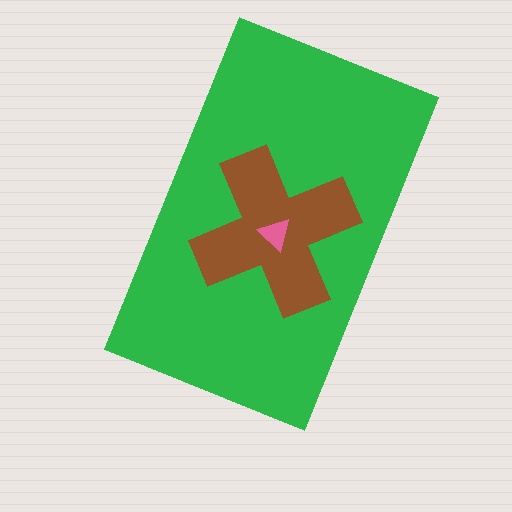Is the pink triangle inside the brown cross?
Yes.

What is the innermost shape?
The pink triangle.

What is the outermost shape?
The green rectangle.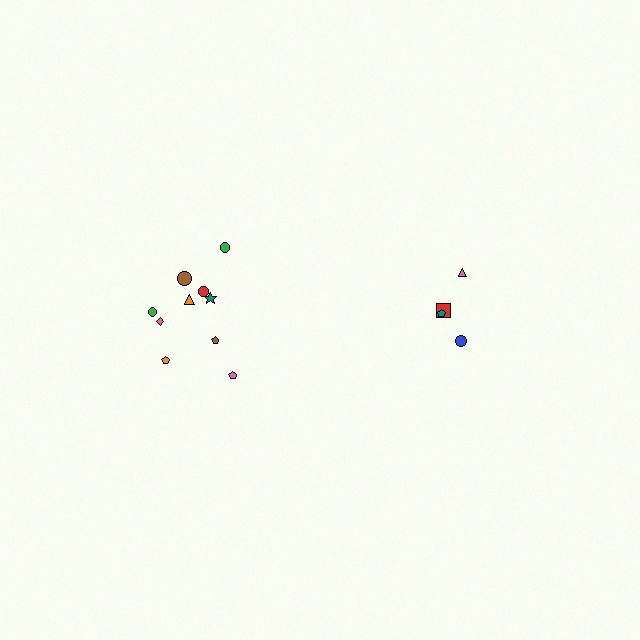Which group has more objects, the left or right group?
The left group.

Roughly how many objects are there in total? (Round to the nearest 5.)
Roughly 15 objects in total.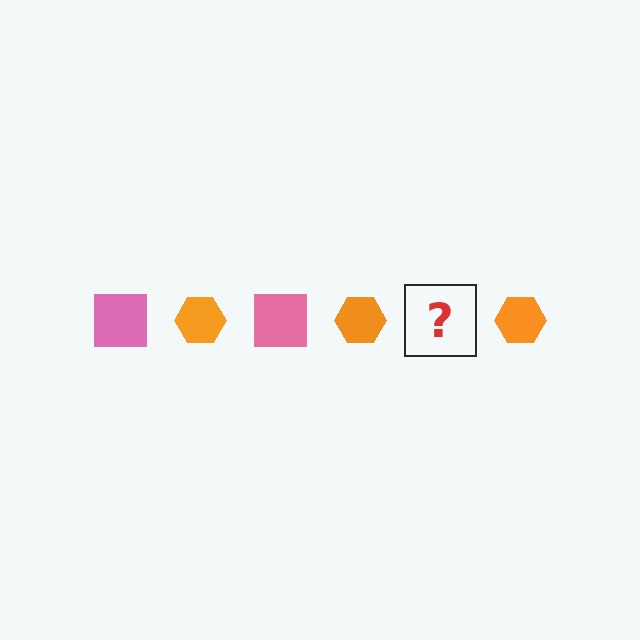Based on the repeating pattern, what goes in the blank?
The blank should be a pink square.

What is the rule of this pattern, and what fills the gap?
The rule is that the pattern alternates between pink square and orange hexagon. The gap should be filled with a pink square.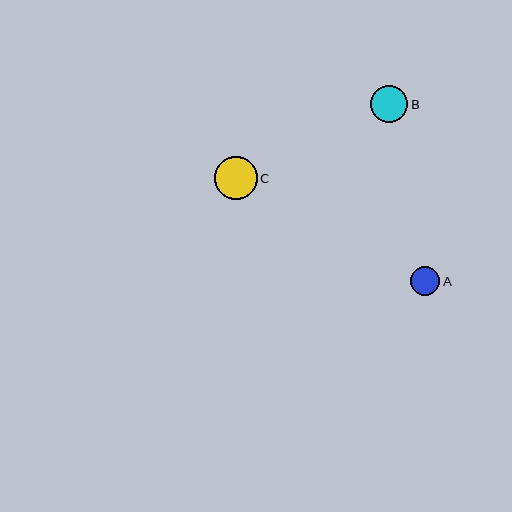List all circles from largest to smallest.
From largest to smallest: C, B, A.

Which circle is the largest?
Circle C is the largest with a size of approximately 42 pixels.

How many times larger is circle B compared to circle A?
Circle B is approximately 1.3 times the size of circle A.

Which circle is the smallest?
Circle A is the smallest with a size of approximately 29 pixels.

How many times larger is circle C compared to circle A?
Circle C is approximately 1.5 times the size of circle A.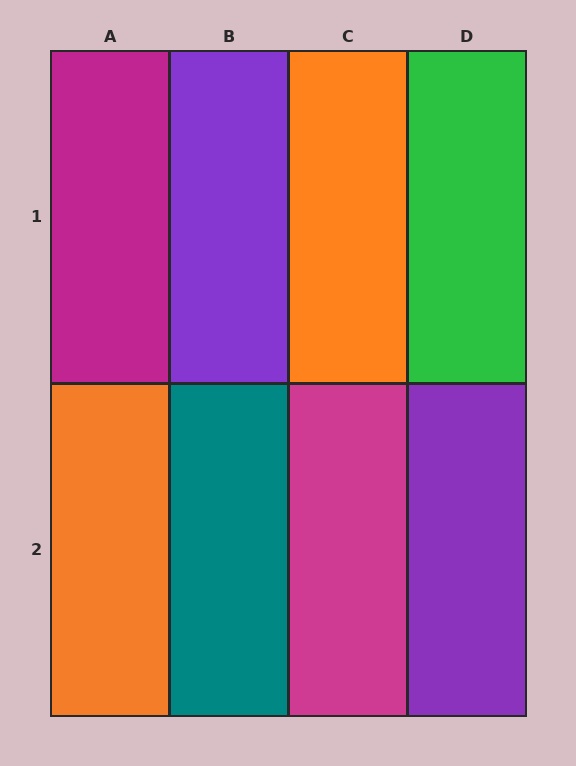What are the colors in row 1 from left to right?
Magenta, purple, orange, green.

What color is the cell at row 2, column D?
Purple.